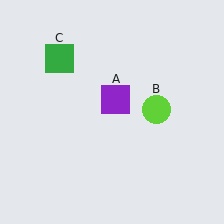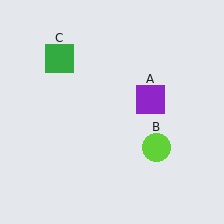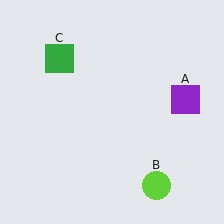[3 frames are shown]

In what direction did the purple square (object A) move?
The purple square (object A) moved right.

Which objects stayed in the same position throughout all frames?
Green square (object C) remained stationary.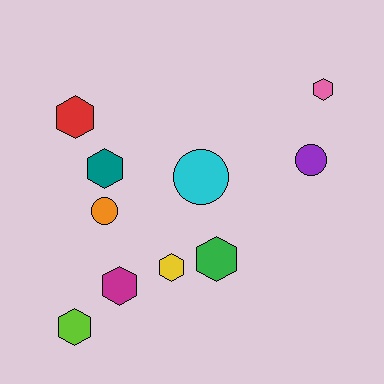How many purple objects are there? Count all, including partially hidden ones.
There is 1 purple object.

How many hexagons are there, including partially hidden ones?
There are 7 hexagons.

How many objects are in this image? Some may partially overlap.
There are 10 objects.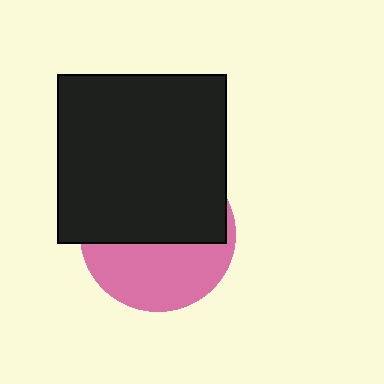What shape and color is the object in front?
The object in front is a black square.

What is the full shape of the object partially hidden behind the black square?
The partially hidden object is a pink circle.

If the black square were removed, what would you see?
You would see the complete pink circle.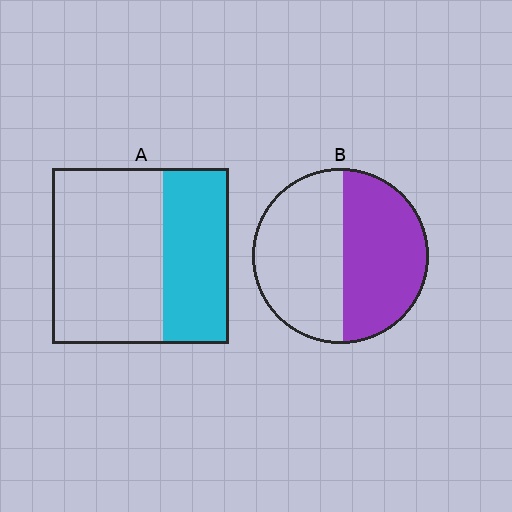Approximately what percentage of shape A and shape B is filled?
A is approximately 35% and B is approximately 50%.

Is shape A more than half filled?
No.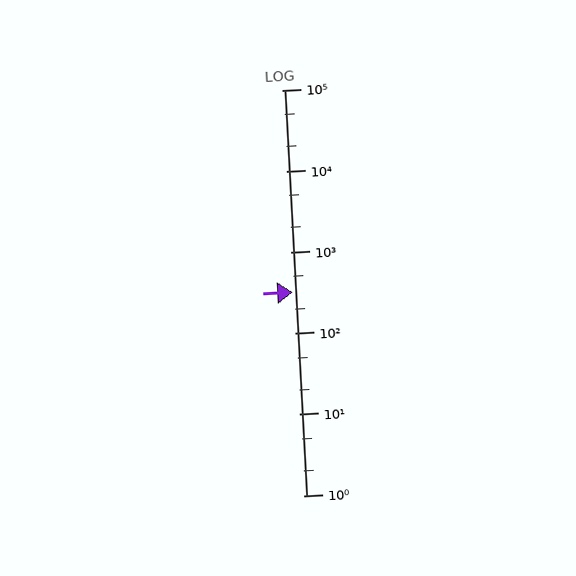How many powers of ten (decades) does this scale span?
The scale spans 5 decades, from 1 to 100000.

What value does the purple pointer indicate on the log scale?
The pointer indicates approximately 320.